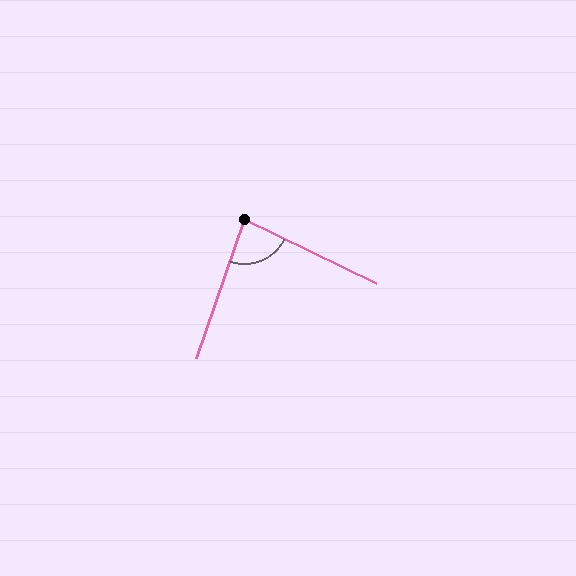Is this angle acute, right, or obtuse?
It is acute.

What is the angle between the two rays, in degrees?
Approximately 83 degrees.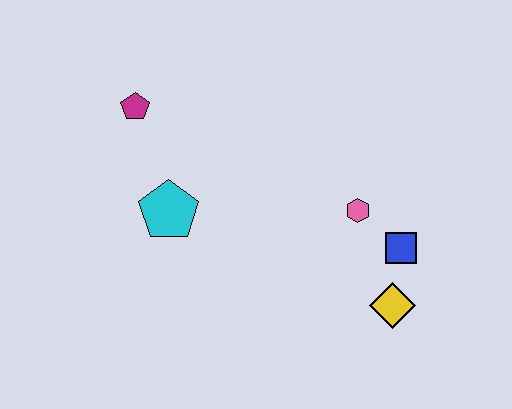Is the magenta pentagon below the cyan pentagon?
No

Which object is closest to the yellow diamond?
The blue square is closest to the yellow diamond.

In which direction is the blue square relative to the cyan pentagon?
The blue square is to the right of the cyan pentagon.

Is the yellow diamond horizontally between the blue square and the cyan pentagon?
Yes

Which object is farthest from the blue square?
The magenta pentagon is farthest from the blue square.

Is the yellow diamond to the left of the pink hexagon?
No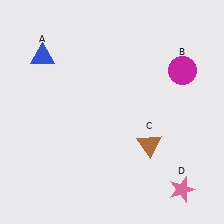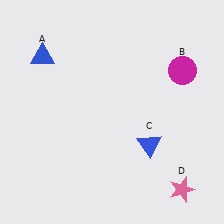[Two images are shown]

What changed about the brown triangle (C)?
In Image 1, C is brown. In Image 2, it changed to blue.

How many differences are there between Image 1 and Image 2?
There is 1 difference between the two images.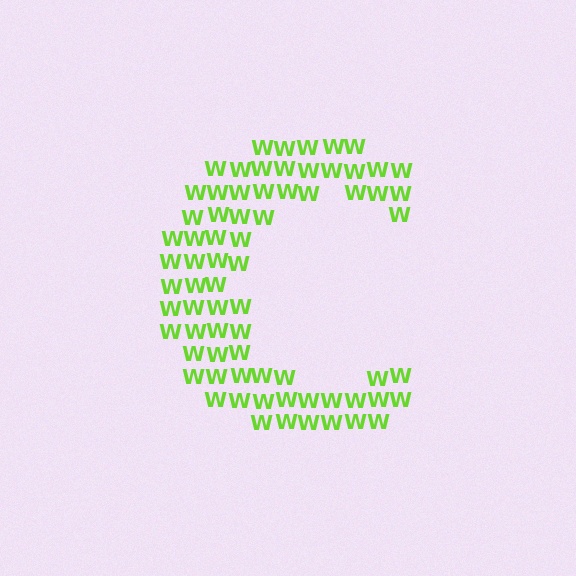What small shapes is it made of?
It is made of small letter W's.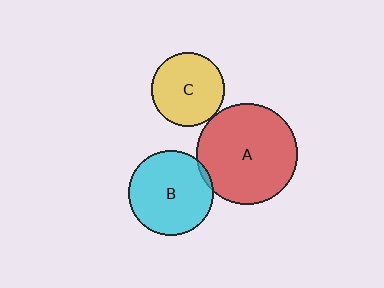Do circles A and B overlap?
Yes.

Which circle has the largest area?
Circle A (red).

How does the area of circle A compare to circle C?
Approximately 1.9 times.